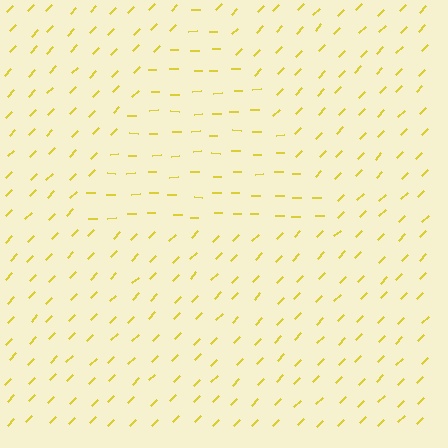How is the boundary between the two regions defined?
The boundary is defined purely by a change in line orientation (approximately 45 degrees difference). All lines are the same color and thickness.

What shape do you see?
I see a triangle.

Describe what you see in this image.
The image is filled with small yellow line segments. A triangle region in the image has lines oriented differently from the surrounding lines, creating a visible texture boundary.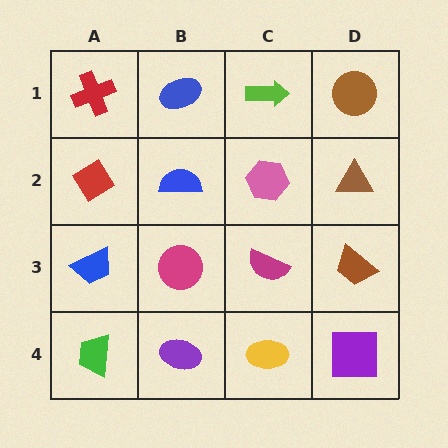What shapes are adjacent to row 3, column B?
A blue semicircle (row 2, column B), a purple ellipse (row 4, column B), a blue trapezoid (row 3, column A), a magenta semicircle (row 3, column C).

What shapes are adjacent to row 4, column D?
A brown trapezoid (row 3, column D), a yellow ellipse (row 4, column C).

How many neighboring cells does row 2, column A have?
3.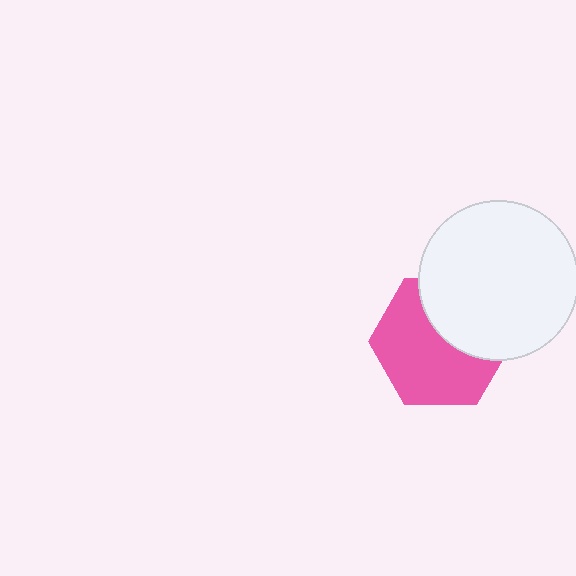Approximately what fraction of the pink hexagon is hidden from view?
Roughly 38% of the pink hexagon is hidden behind the white circle.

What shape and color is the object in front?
The object in front is a white circle.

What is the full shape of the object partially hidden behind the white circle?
The partially hidden object is a pink hexagon.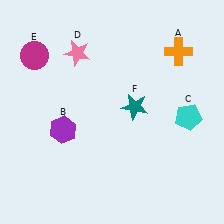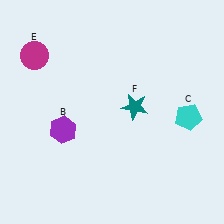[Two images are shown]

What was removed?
The orange cross (A), the pink star (D) were removed in Image 2.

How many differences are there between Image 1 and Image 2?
There are 2 differences between the two images.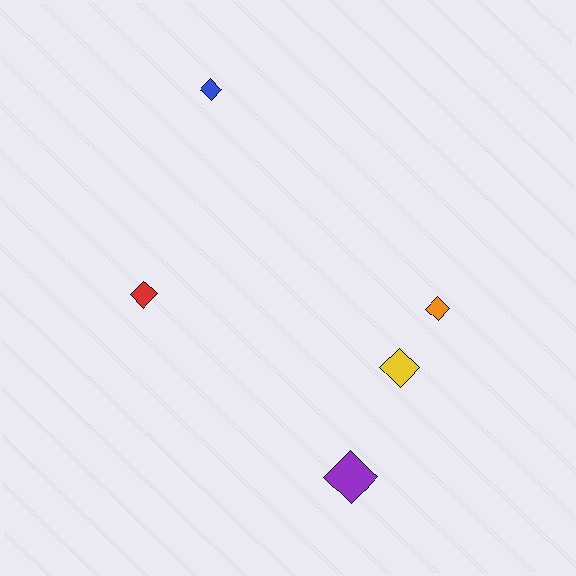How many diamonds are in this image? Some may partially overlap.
There are 5 diamonds.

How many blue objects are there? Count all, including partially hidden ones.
There is 1 blue object.